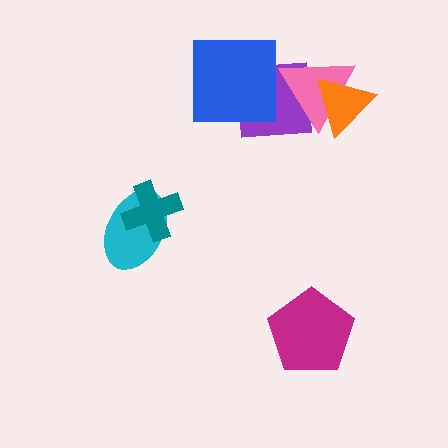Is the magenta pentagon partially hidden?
No, no other shape covers it.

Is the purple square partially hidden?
Yes, it is partially covered by another shape.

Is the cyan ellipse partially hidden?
Yes, it is partially covered by another shape.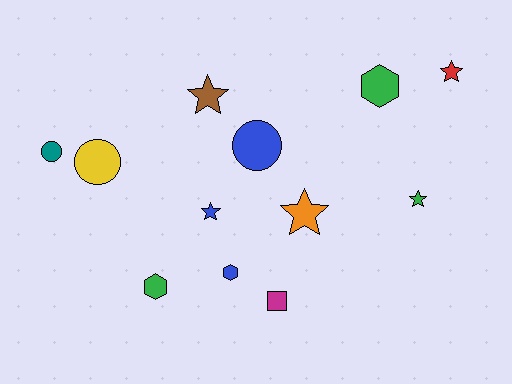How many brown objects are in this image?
There is 1 brown object.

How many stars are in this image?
There are 5 stars.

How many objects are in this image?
There are 12 objects.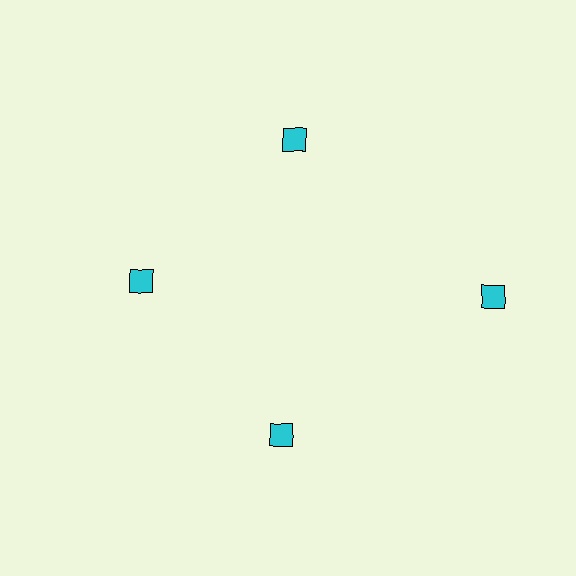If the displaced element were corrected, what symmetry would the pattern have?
It would have 4-fold rotational symmetry — the pattern would map onto itself every 90 degrees.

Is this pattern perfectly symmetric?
No. The 4 cyan diamonds are arranged in a ring, but one element near the 3 o'clock position is pushed outward from the center, breaking the 4-fold rotational symmetry.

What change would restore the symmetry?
The symmetry would be restored by moving it inward, back onto the ring so that all 4 diamonds sit at equal angles and equal distance from the center.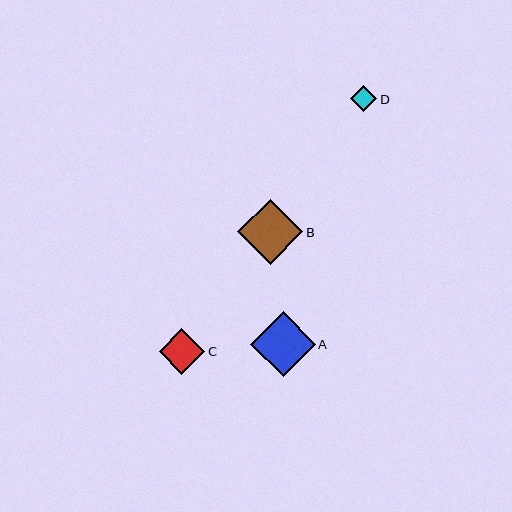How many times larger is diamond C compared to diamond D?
Diamond C is approximately 1.8 times the size of diamond D.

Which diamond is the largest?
Diamond B is the largest with a size of approximately 65 pixels.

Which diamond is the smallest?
Diamond D is the smallest with a size of approximately 26 pixels.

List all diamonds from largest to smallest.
From largest to smallest: B, A, C, D.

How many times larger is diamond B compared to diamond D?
Diamond B is approximately 2.5 times the size of diamond D.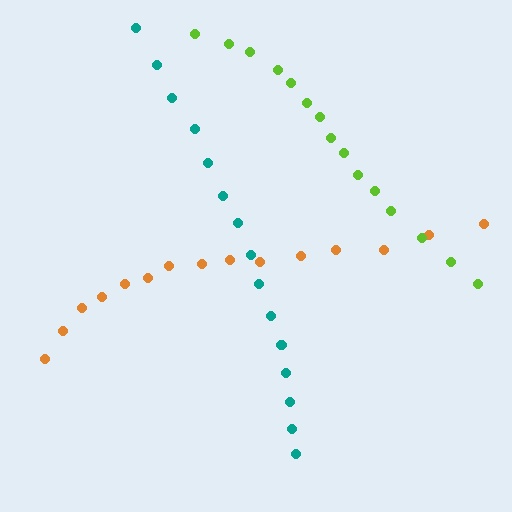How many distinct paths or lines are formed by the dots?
There are 3 distinct paths.